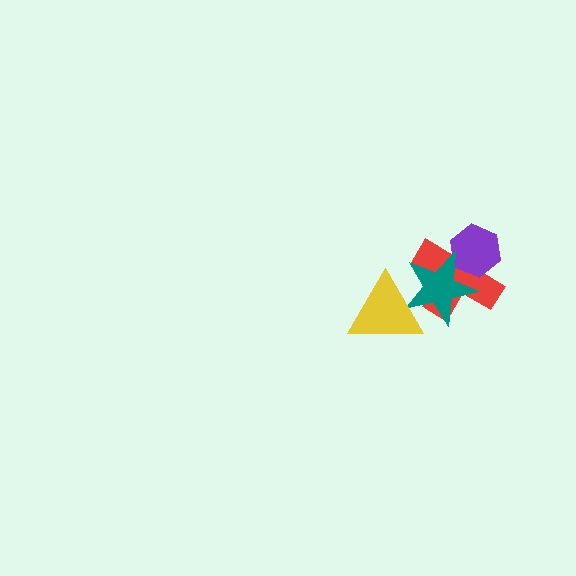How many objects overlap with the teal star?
3 objects overlap with the teal star.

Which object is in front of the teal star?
The yellow triangle is in front of the teal star.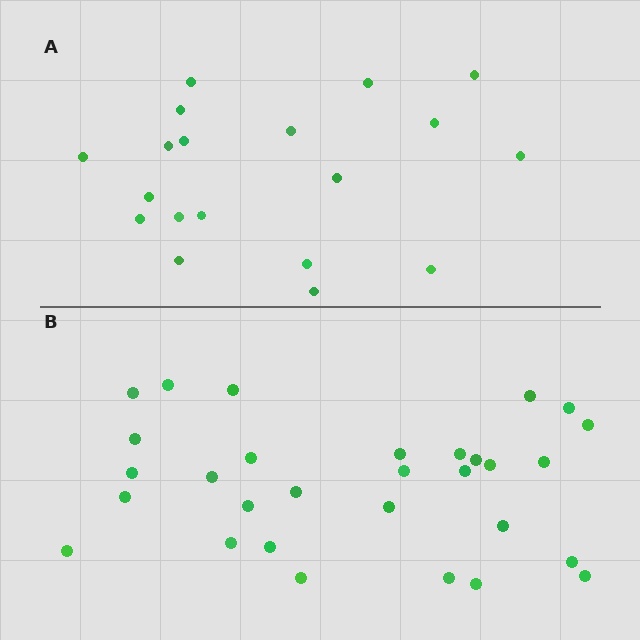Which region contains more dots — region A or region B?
Region B (the bottom region) has more dots.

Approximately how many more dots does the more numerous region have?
Region B has roughly 12 or so more dots than region A.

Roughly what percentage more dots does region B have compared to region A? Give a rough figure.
About 60% more.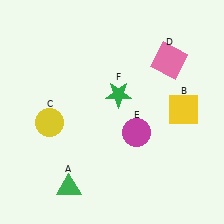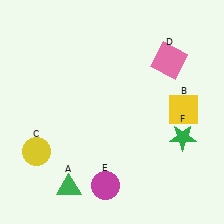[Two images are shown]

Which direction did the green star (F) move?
The green star (F) moved right.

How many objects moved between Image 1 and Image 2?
3 objects moved between the two images.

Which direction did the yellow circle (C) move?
The yellow circle (C) moved down.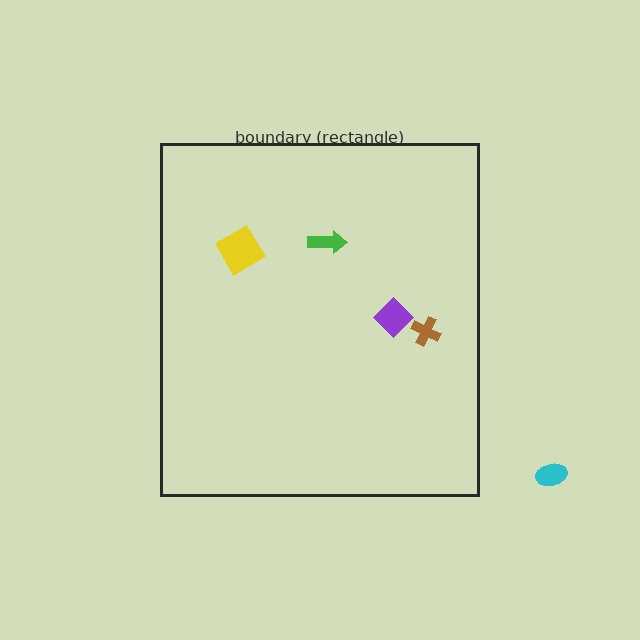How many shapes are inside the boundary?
4 inside, 1 outside.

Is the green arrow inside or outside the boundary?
Inside.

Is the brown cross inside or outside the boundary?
Inside.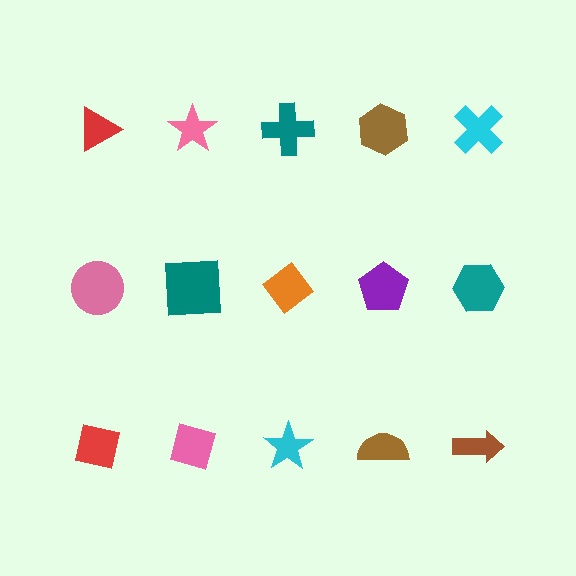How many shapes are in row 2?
5 shapes.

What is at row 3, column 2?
A pink diamond.